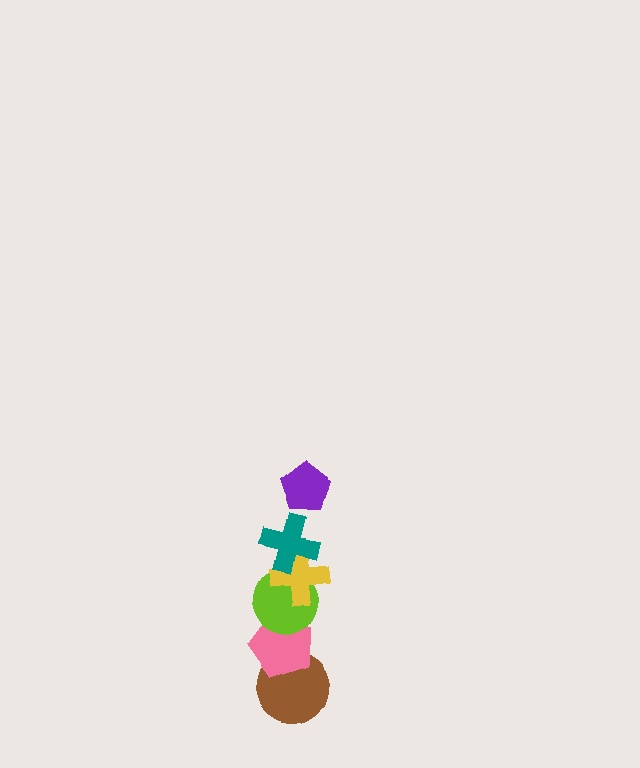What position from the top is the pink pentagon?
The pink pentagon is 5th from the top.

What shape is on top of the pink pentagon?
The lime circle is on top of the pink pentagon.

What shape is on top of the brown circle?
The pink pentagon is on top of the brown circle.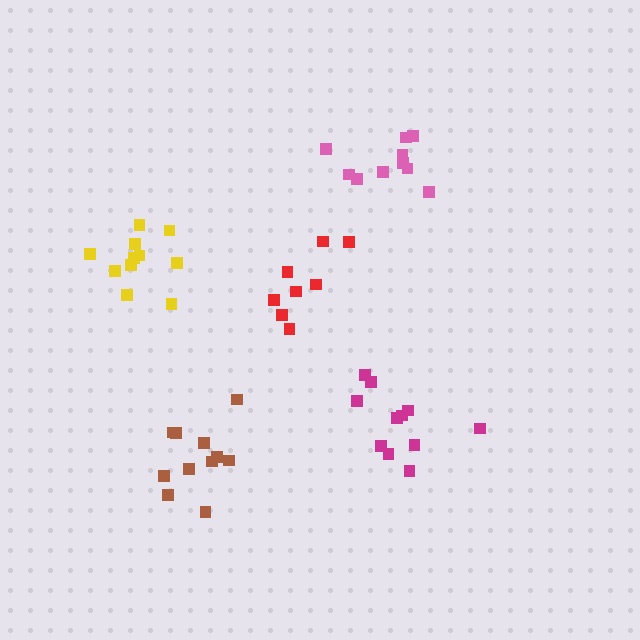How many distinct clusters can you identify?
There are 5 distinct clusters.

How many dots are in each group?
Group 1: 10 dots, Group 2: 11 dots, Group 3: 8 dots, Group 4: 11 dots, Group 5: 11 dots (51 total).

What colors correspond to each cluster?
The clusters are colored: pink, yellow, red, brown, magenta.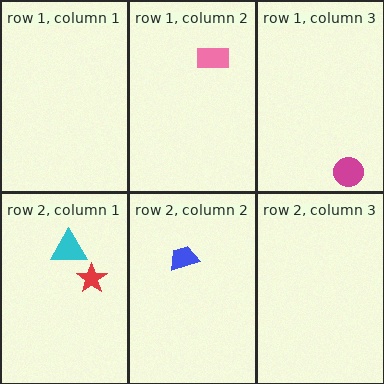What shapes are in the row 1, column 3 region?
The magenta circle.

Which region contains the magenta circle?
The row 1, column 3 region.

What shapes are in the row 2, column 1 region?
The cyan triangle, the red star.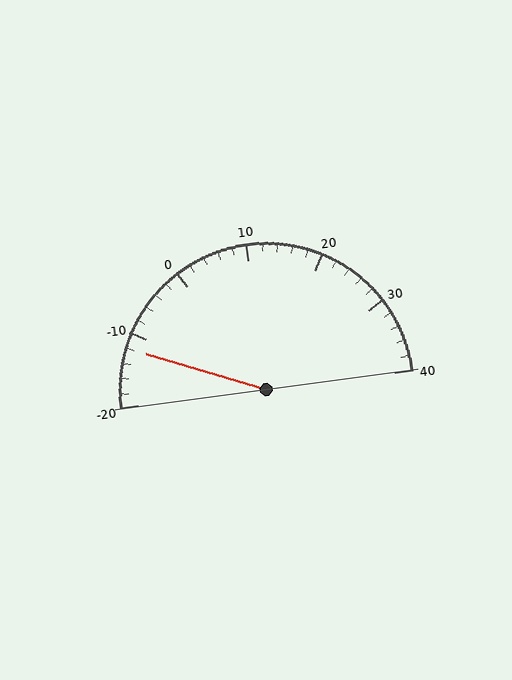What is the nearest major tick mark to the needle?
The nearest major tick mark is -10.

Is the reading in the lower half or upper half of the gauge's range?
The reading is in the lower half of the range (-20 to 40).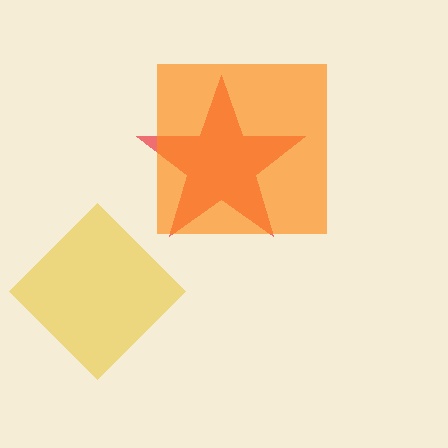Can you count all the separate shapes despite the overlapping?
Yes, there are 3 separate shapes.